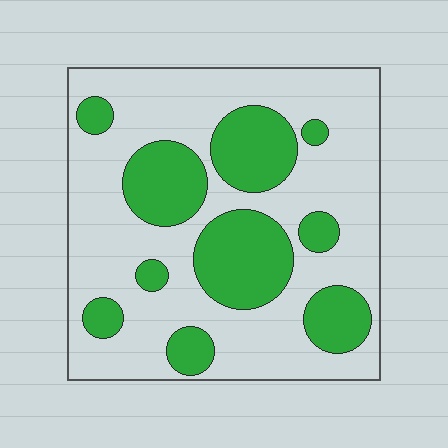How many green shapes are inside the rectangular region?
10.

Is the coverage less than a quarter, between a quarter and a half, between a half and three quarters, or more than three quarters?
Between a quarter and a half.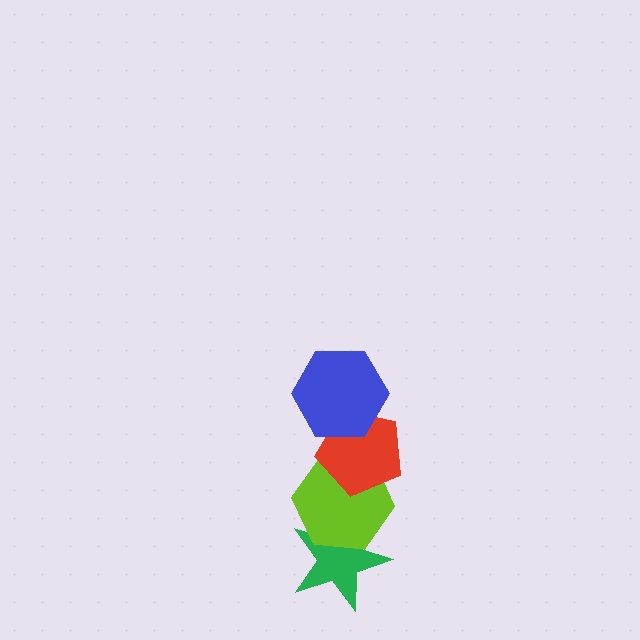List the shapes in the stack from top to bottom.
From top to bottom: the blue hexagon, the red pentagon, the lime hexagon, the green star.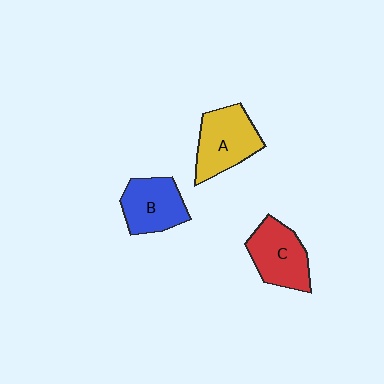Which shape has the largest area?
Shape A (yellow).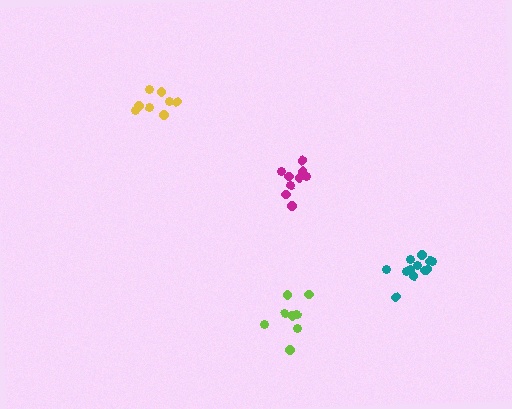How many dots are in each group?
Group 1: 8 dots, Group 2: 10 dots, Group 3: 8 dots, Group 4: 12 dots (38 total).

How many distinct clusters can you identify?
There are 4 distinct clusters.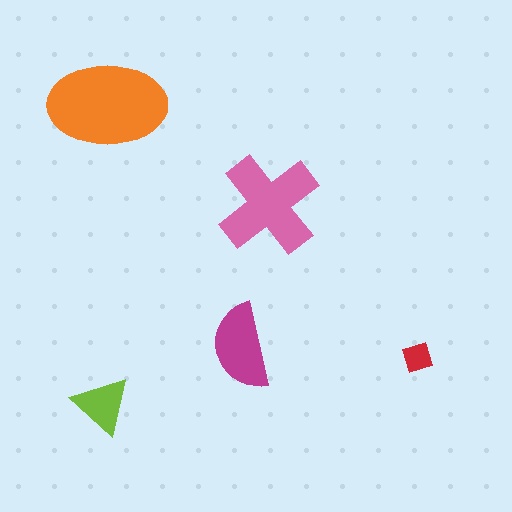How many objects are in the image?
There are 5 objects in the image.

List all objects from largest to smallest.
The orange ellipse, the pink cross, the magenta semicircle, the lime triangle, the red diamond.